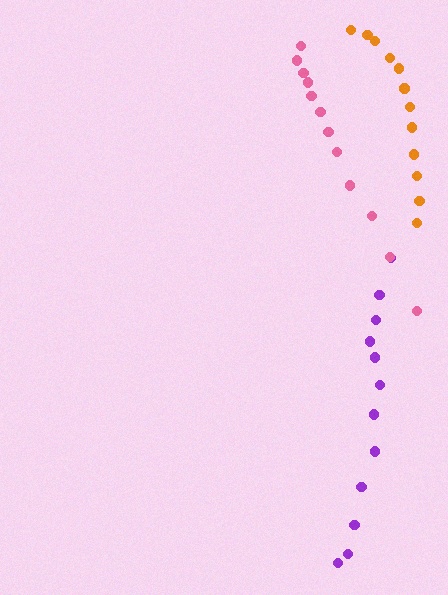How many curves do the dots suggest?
There are 3 distinct paths.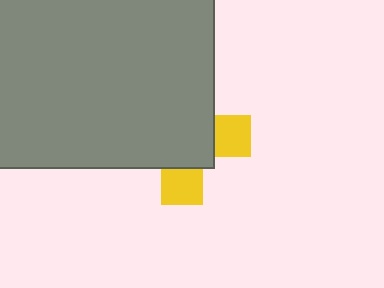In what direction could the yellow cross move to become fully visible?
The yellow cross could move toward the lower-right. That would shift it out from behind the gray rectangle entirely.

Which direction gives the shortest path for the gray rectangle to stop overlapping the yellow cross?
Moving toward the upper-left gives the shortest separation.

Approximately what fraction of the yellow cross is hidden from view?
Roughly 69% of the yellow cross is hidden behind the gray rectangle.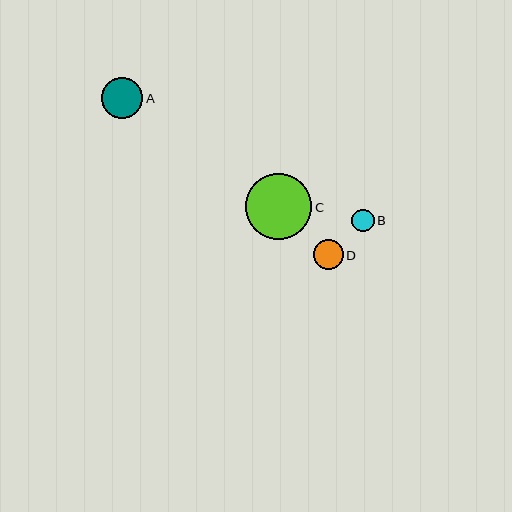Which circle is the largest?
Circle C is the largest with a size of approximately 66 pixels.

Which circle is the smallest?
Circle B is the smallest with a size of approximately 23 pixels.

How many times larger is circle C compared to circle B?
Circle C is approximately 2.9 times the size of circle B.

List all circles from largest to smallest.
From largest to smallest: C, A, D, B.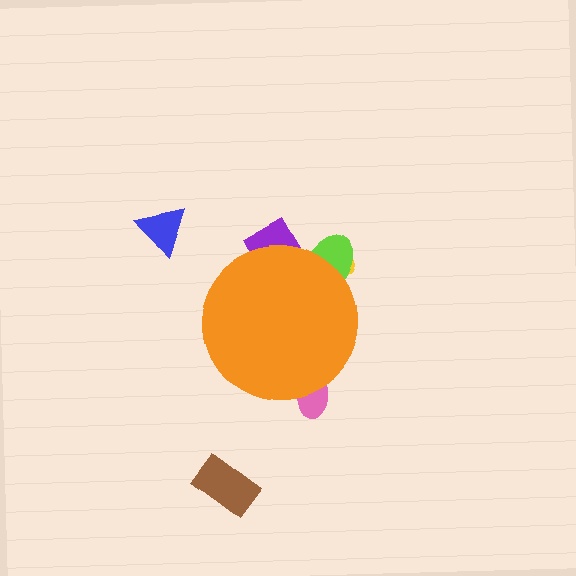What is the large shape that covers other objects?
An orange circle.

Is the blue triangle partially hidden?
No, the blue triangle is fully visible.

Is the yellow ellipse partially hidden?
Yes, the yellow ellipse is partially hidden behind the orange circle.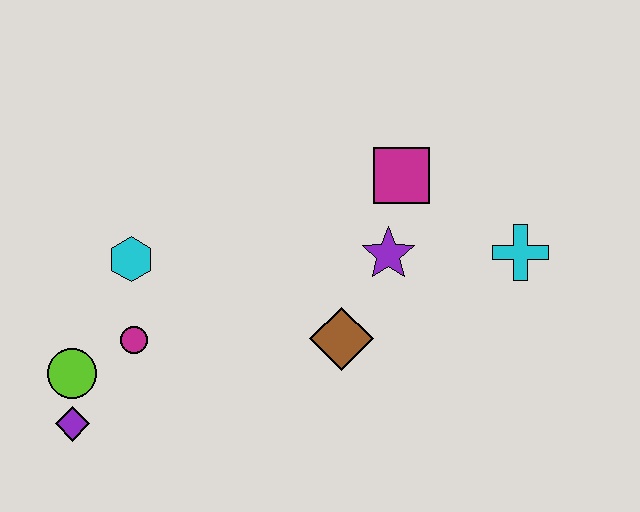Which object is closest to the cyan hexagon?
The magenta circle is closest to the cyan hexagon.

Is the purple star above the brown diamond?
Yes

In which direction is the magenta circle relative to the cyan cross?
The magenta circle is to the left of the cyan cross.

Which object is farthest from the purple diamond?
The cyan cross is farthest from the purple diamond.